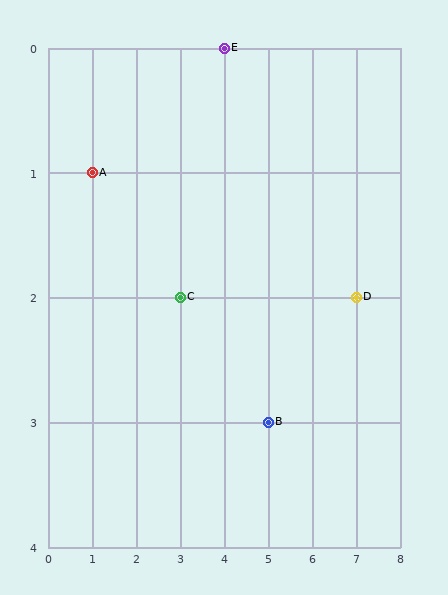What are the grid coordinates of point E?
Point E is at grid coordinates (4, 0).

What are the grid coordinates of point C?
Point C is at grid coordinates (3, 2).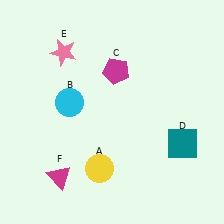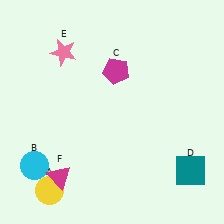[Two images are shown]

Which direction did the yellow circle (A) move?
The yellow circle (A) moved left.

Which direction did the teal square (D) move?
The teal square (D) moved down.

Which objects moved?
The objects that moved are: the yellow circle (A), the cyan circle (B), the teal square (D).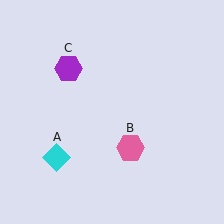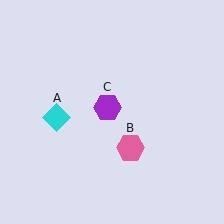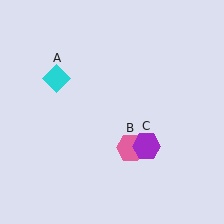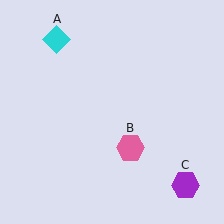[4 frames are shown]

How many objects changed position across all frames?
2 objects changed position: cyan diamond (object A), purple hexagon (object C).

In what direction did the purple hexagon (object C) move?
The purple hexagon (object C) moved down and to the right.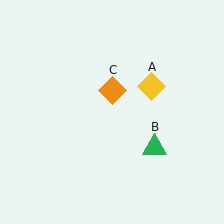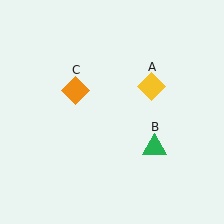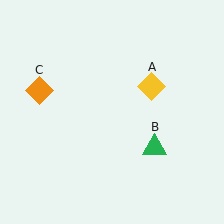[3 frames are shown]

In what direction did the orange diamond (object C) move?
The orange diamond (object C) moved left.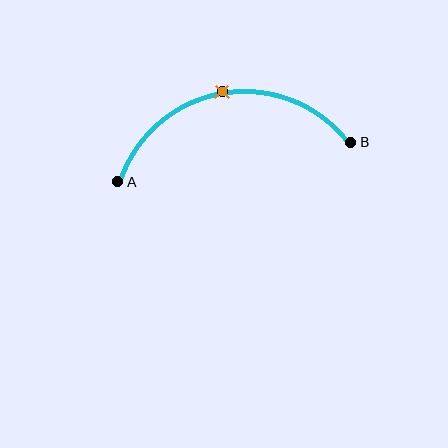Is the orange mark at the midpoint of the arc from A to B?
Yes. The orange mark lies on the arc at equal arc-length from both A and B — it is the arc midpoint.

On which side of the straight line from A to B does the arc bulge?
The arc bulges above the straight line connecting A and B.